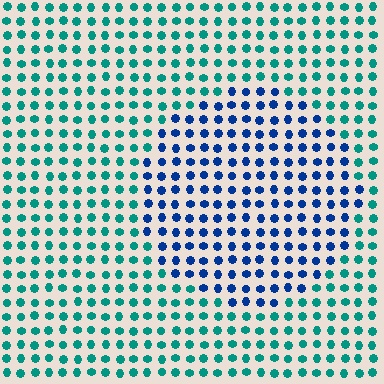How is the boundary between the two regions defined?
The boundary is defined purely by a slight shift in hue (about 47 degrees). Spacing, size, and orientation are identical on both sides.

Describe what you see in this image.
The image is filled with small teal elements in a uniform arrangement. A circle-shaped region is visible where the elements are tinted to a slightly different hue, forming a subtle color boundary.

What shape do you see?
I see a circle.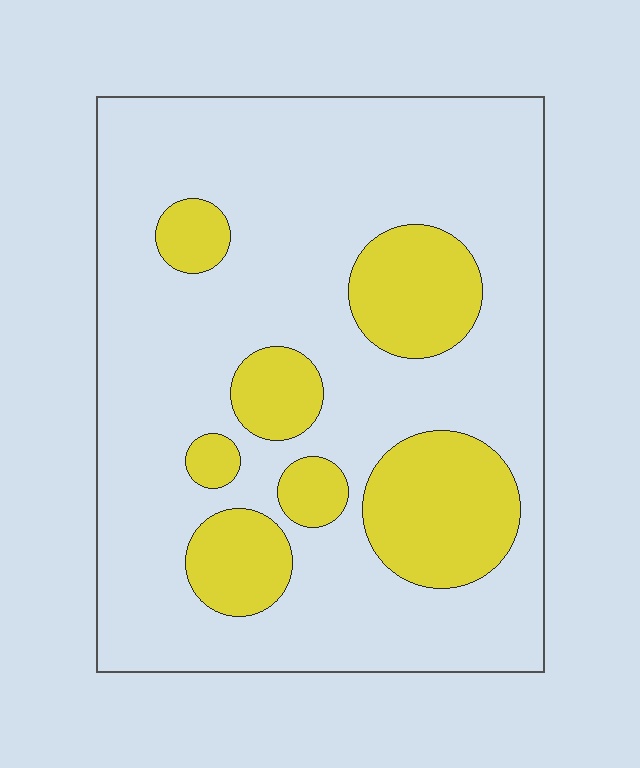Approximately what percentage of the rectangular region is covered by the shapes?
Approximately 25%.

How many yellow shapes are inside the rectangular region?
7.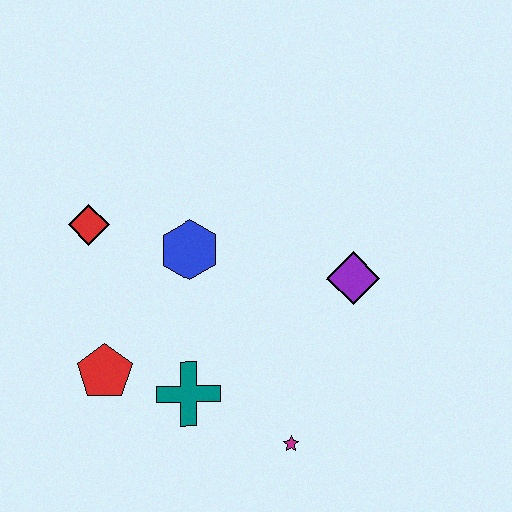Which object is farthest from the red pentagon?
The purple diamond is farthest from the red pentagon.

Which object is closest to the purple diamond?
The blue hexagon is closest to the purple diamond.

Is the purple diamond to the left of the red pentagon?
No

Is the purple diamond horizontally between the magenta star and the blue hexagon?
No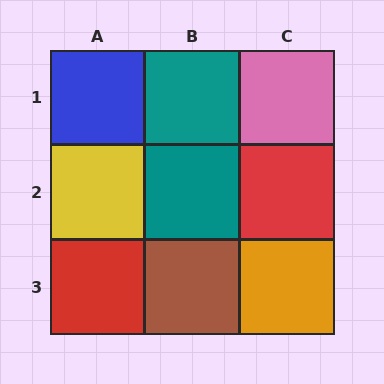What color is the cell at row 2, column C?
Red.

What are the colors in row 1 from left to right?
Blue, teal, pink.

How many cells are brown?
1 cell is brown.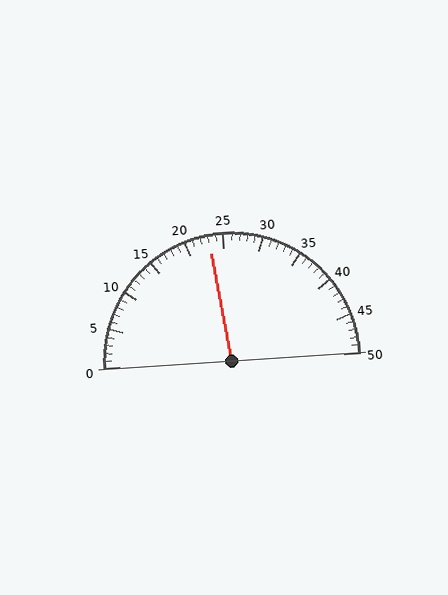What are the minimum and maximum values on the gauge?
The gauge ranges from 0 to 50.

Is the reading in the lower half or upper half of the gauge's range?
The reading is in the lower half of the range (0 to 50).